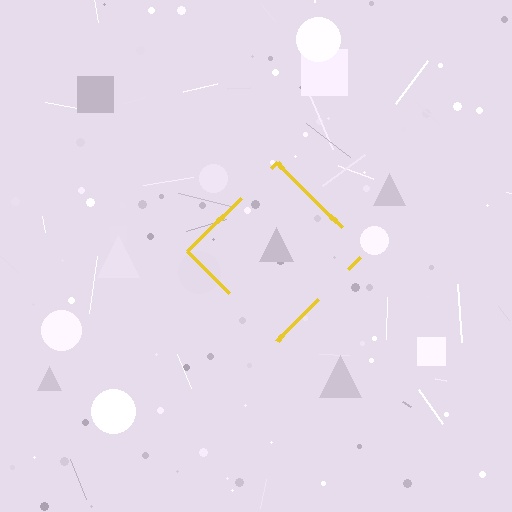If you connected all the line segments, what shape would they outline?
They would outline a diamond.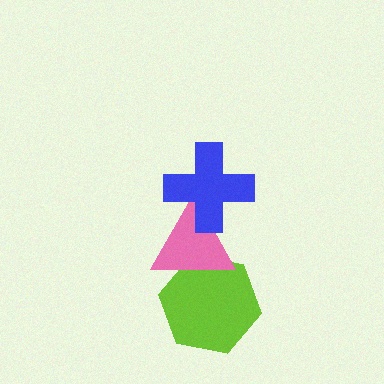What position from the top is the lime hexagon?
The lime hexagon is 3rd from the top.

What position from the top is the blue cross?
The blue cross is 1st from the top.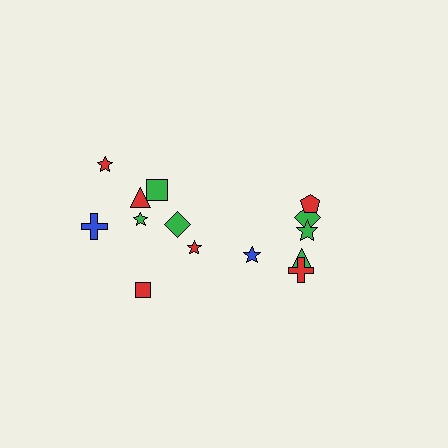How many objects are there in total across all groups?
There are 14 objects.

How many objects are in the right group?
There are 6 objects.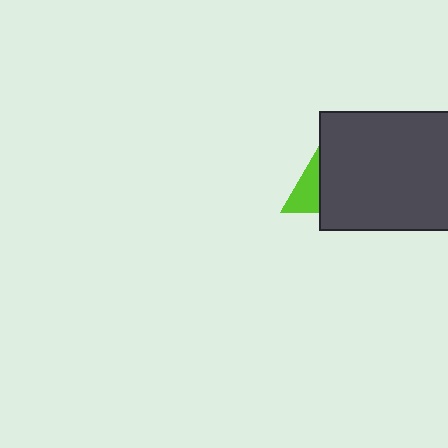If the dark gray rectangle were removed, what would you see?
You would see the complete lime triangle.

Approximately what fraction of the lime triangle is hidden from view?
Roughly 63% of the lime triangle is hidden behind the dark gray rectangle.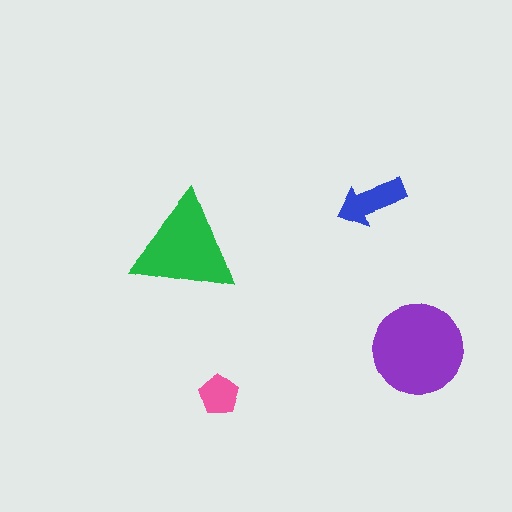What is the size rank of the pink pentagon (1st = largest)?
4th.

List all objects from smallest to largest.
The pink pentagon, the blue arrow, the green triangle, the purple circle.